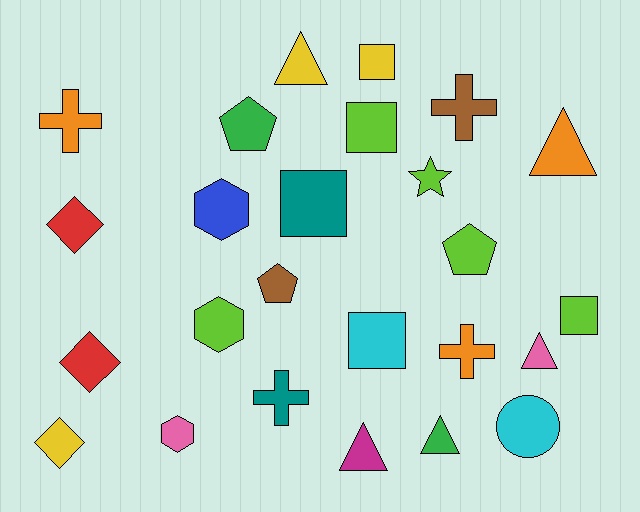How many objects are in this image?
There are 25 objects.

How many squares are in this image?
There are 5 squares.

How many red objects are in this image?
There are 2 red objects.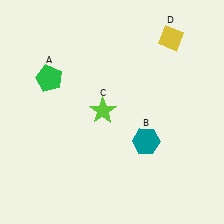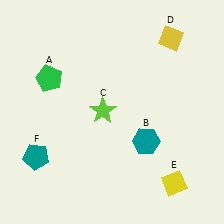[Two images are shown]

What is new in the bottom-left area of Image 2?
A teal pentagon (F) was added in the bottom-left area of Image 2.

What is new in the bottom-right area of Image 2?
A yellow diamond (E) was added in the bottom-right area of Image 2.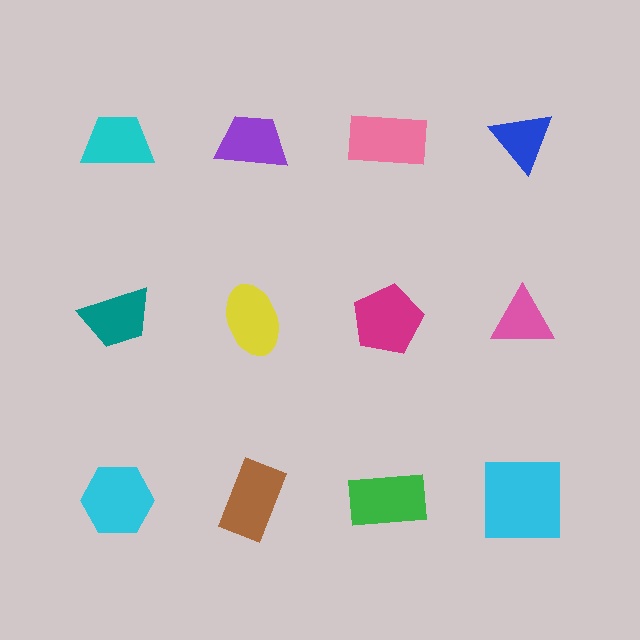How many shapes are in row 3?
4 shapes.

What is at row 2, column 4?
A pink triangle.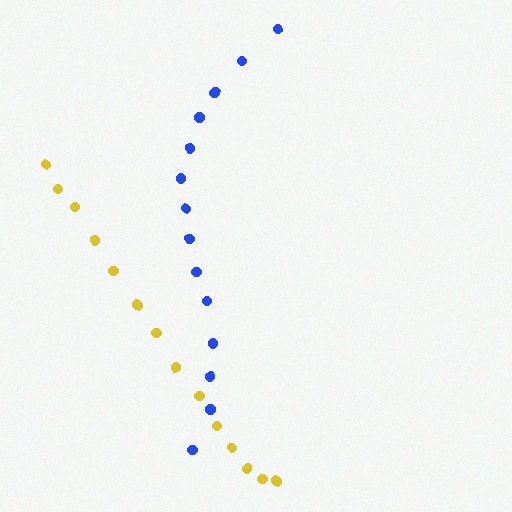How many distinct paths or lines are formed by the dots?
There are 2 distinct paths.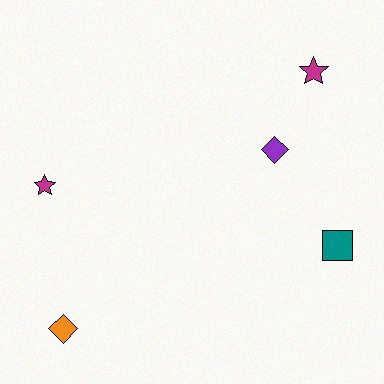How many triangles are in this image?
There are no triangles.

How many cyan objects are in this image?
There are no cyan objects.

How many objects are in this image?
There are 5 objects.